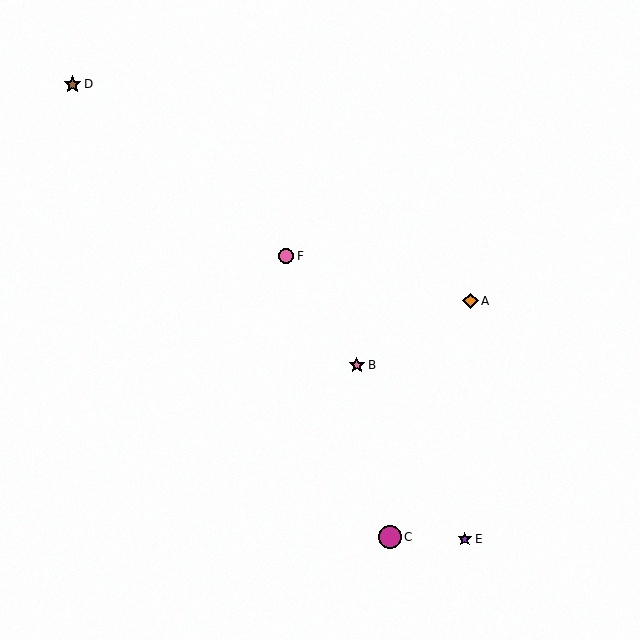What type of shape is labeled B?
Shape B is a pink star.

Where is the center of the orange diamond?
The center of the orange diamond is at (470, 301).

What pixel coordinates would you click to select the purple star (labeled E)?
Click at (465, 539) to select the purple star E.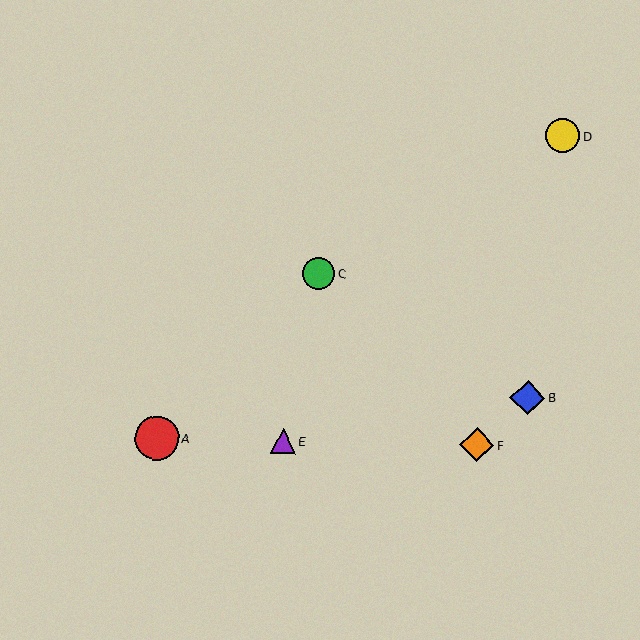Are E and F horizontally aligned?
Yes, both are at y≈441.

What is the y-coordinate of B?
Object B is at y≈398.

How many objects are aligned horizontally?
3 objects (A, E, F) are aligned horizontally.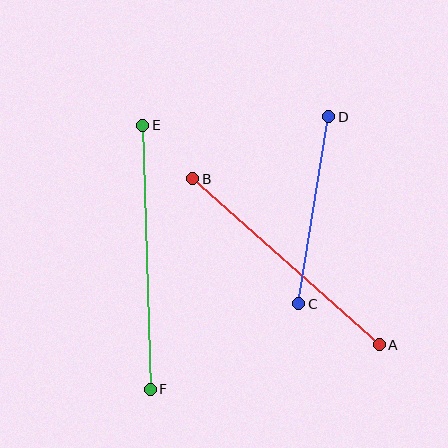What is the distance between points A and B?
The distance is approximately 249 pixels.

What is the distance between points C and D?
The distance is approximately 189 pixels.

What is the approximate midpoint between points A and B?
The midpoint is at approximately (286, 262) pixels.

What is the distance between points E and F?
The distance is approximately 264 pixels.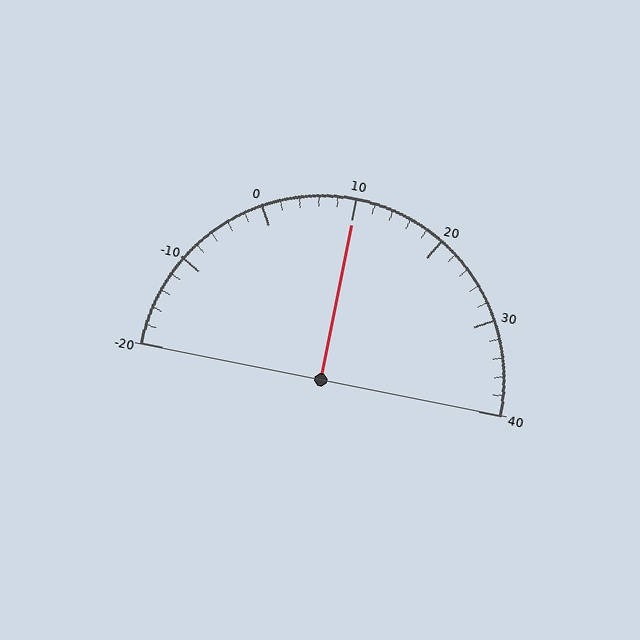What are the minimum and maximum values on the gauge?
The gauge ranges from -20 to 40.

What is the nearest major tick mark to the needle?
The nearest major tick mark is 10.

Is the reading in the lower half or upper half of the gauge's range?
The reading is in the upper half of the range (-20 to 40).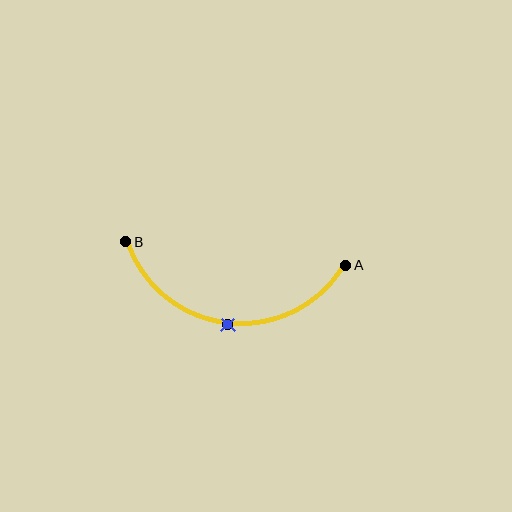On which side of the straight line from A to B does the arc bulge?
The arc bulges below the straight line connecting A and B.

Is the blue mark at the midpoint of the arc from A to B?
Yes. The blue mark lies on the arc at equal arc-length from both A and B — it is the arc midpoint.